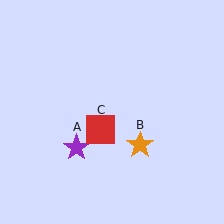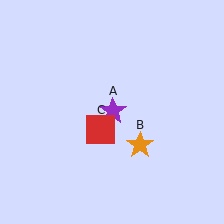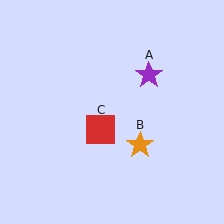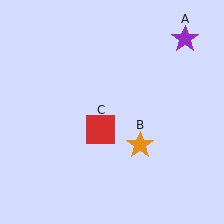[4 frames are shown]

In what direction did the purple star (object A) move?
The purple star (object A) moved up and to the right.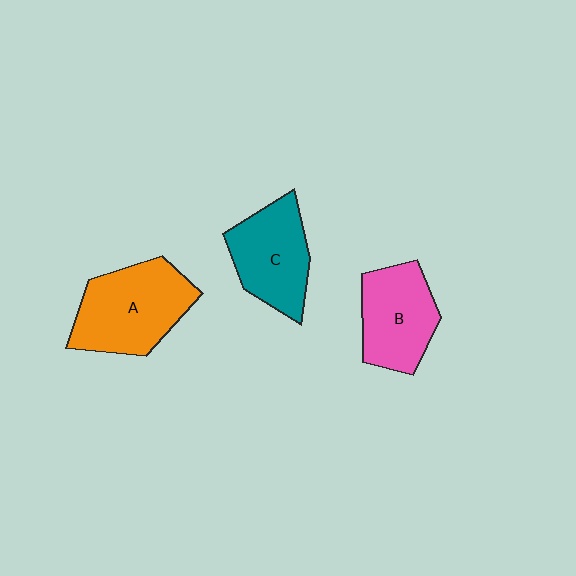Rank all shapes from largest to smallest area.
From largest to smallest: A (orange), C (teal), B (pink).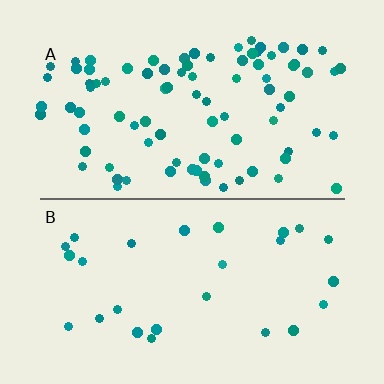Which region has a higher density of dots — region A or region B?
A (the top).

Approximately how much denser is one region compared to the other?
Approximately 3.3× — region A over region B.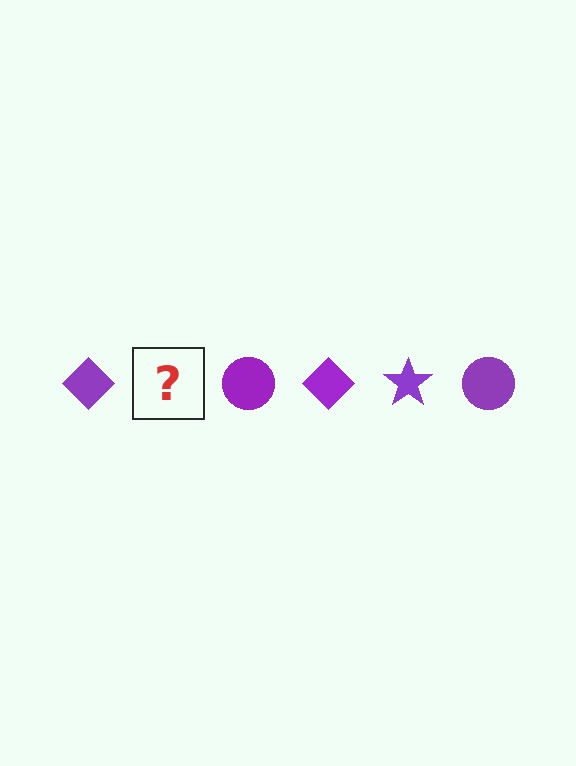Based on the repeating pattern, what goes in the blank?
The blank should be a purple star.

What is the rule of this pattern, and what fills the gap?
The rule is that the pattern cycles through diamond, star, circle shapes in purple. The gap should be filled with a purple star.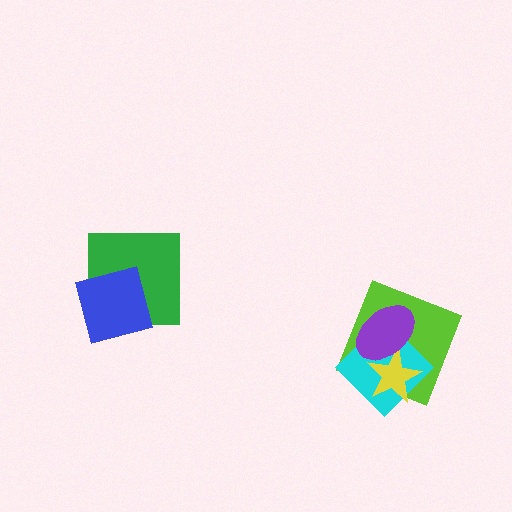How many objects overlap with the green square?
1 object overlaps with the green square.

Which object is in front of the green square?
The blue square is in front of the green square.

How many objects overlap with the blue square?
1 object overlaps with the blue square.